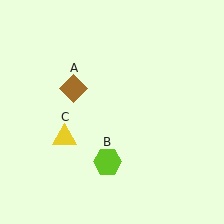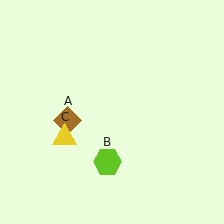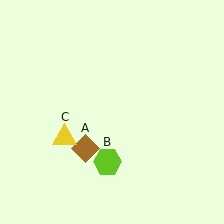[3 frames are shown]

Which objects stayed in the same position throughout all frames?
Lime hexagon (object B) and yellow triangle (object C) remained stationary.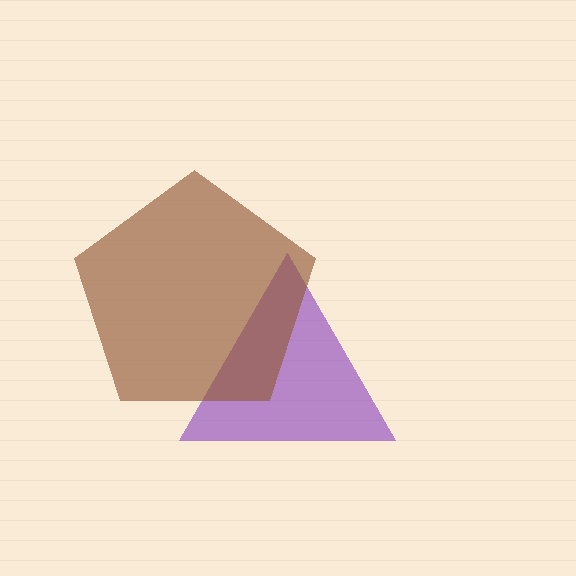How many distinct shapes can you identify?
There are 2 distinct shapes: a purple triangle, a brown pentagon.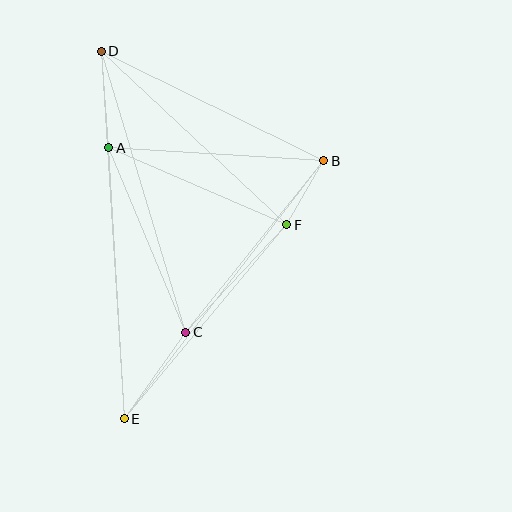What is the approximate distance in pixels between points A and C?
The distance between A and C is approximately 200 pixels.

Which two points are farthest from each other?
Points D and E are farthest from each other.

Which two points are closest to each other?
Points B and F are closest to each other.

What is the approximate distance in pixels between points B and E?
The distance between B and E is approximately 326 pixels.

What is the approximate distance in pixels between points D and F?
The distance between D and F is approximately 254 pixels.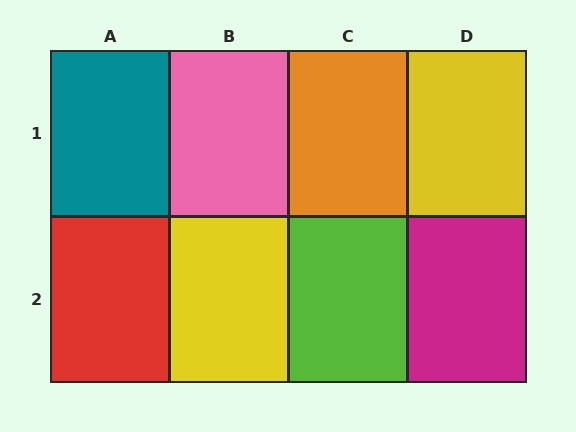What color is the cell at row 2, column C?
Lime.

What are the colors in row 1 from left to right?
Teal, pink, orange, yellow.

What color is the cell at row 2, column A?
Red.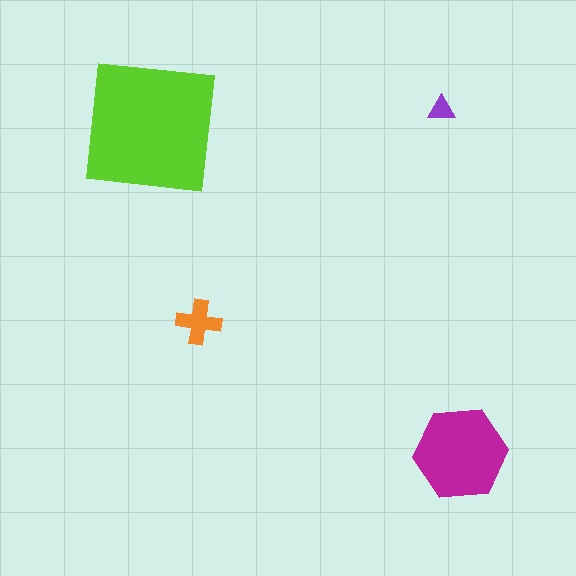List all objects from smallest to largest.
The purple triangle, the orange cross, the magenta hexagon, the lime square.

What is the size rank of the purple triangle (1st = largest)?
4th.